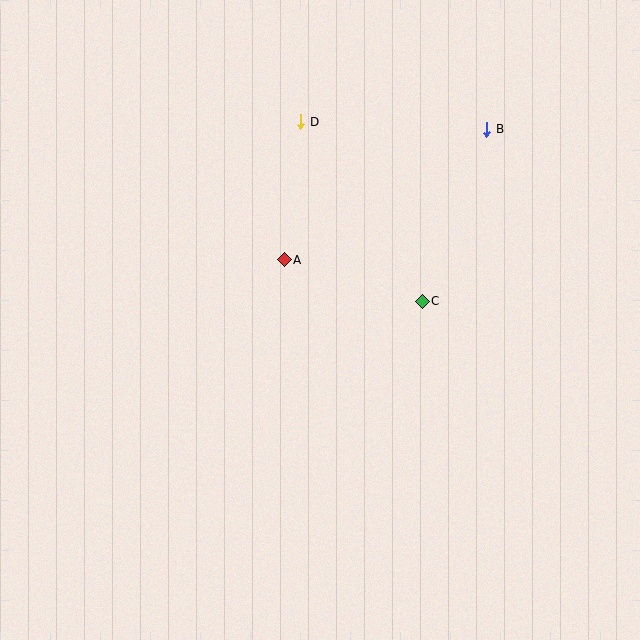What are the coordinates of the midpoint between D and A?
The midpoint between D and A is at (293, 191).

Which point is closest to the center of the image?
Point A at (284, 260) is closest to the center.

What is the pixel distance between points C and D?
The distance between C and D is 217 pixels.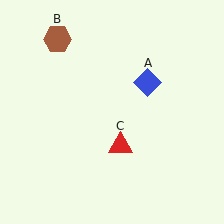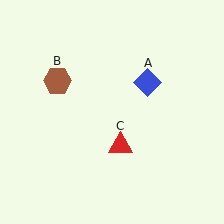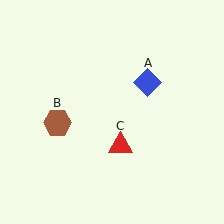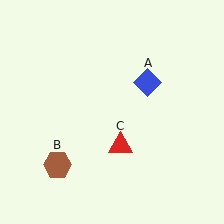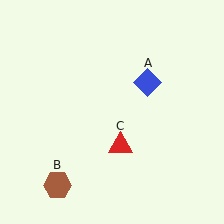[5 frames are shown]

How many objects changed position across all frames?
1 object changed position: brown hexagon (object B).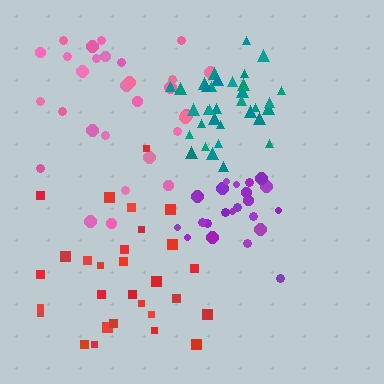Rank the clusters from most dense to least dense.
teal, purple, pink, red.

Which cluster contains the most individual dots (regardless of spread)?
Teal (34).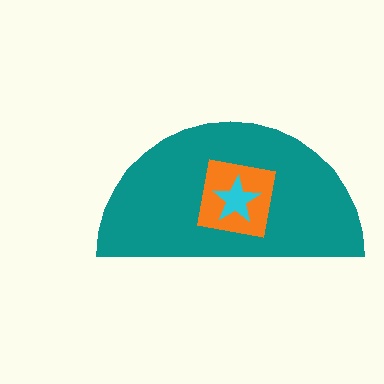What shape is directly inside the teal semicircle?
The orange square.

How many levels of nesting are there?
3.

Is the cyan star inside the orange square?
Yes.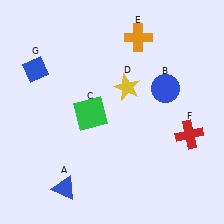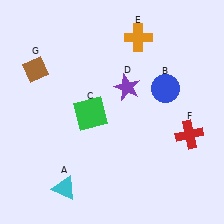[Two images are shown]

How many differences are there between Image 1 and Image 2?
There are 3 differences between the two images.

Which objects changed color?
A changed from blue to cyan. D changed from yellow to purple. G changed from blue to brown.